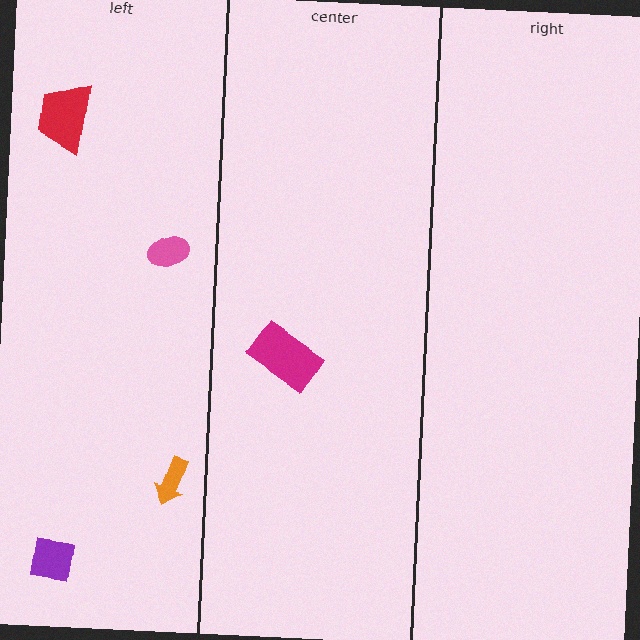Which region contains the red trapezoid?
The left region.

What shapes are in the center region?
The magenta rectangle.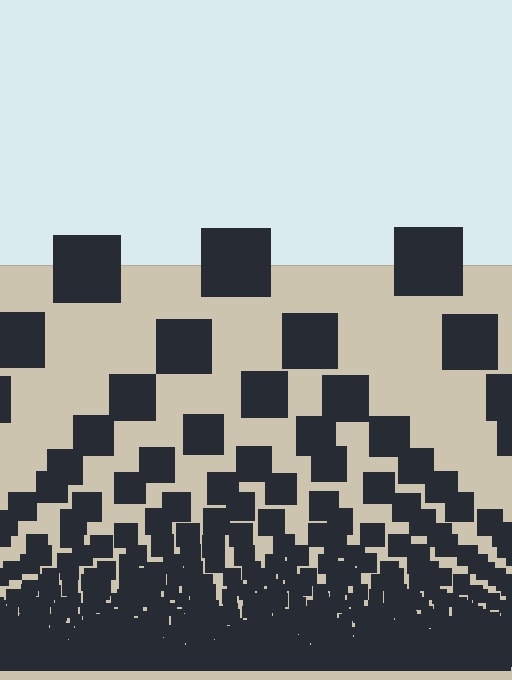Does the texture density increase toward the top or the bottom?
Density increases toward the bottom.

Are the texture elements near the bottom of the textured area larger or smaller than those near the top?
Smaller. The gradient is inverted — elements near the bottom are smaller and denser.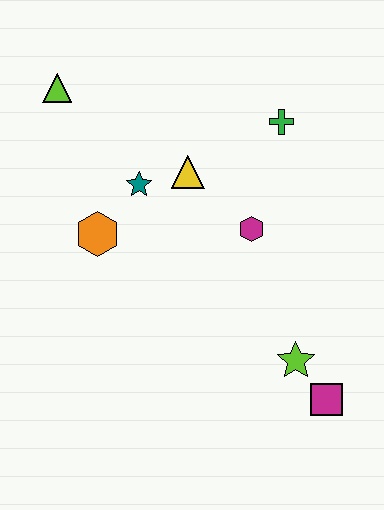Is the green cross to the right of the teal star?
Yes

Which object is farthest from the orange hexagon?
The magenta square is farthest from the orange hexagon.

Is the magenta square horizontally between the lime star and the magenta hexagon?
No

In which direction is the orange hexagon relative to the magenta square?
The orange hexagon is to the left of the magenta square.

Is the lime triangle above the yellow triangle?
Yes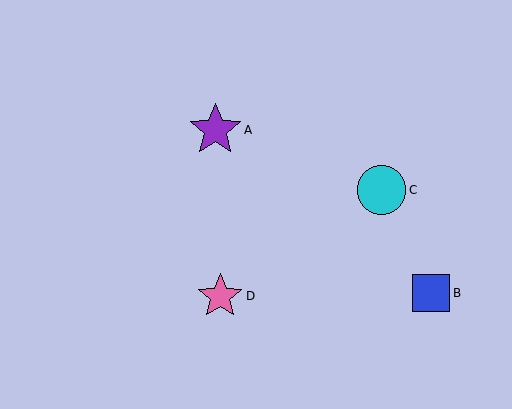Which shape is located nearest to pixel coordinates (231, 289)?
The pink star (labeled D) at (220, 296) is nearest to that location.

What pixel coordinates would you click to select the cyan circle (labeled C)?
Click at (381, 190) to select the cyan circle C.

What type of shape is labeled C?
Shape C is a cyan circle.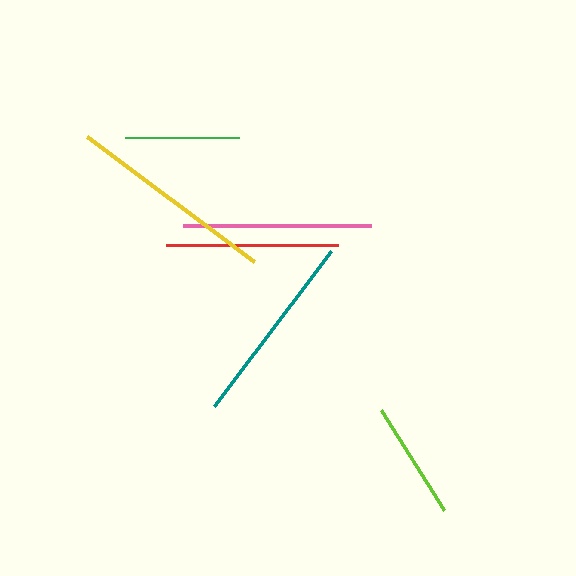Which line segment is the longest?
The yellow line is the longest at approximately 208 pixels.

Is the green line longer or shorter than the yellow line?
The yellow line is longer than the green line.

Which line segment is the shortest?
The green line is the shortest at approximately 114 pixels.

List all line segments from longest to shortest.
From longest to shortest: yellow, teal, pink, red, lime, green.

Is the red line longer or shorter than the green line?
The red line is longer than the green line.